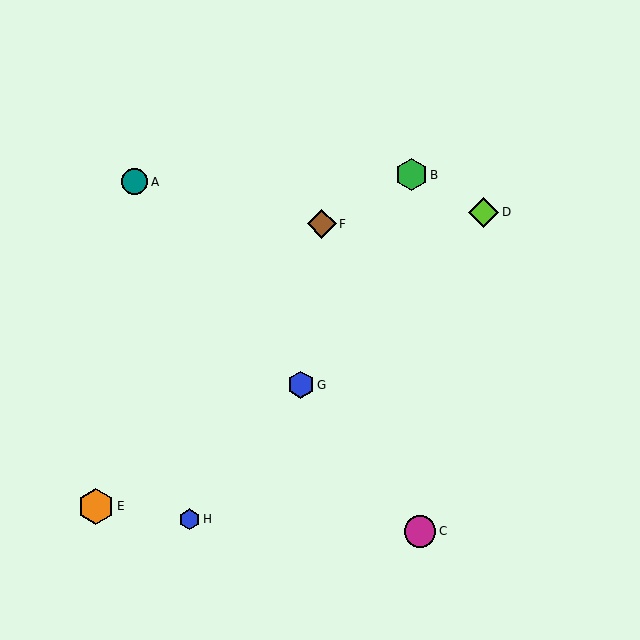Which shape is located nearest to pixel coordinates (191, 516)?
The blue hexagon (labeled H) at (189, 519) is nearest to that location.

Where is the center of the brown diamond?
The center of the brown diamond is at (322, 224).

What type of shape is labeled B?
Shape B is a green hexagon.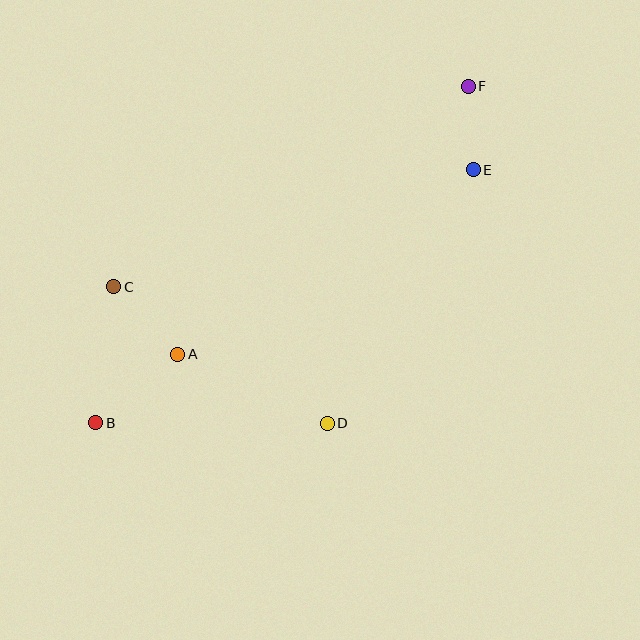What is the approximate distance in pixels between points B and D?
The distance between B and D is approximately 231 pixels.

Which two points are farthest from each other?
Points B and F are farthest from each other.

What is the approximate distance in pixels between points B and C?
The distance between B and C is approximately 137 pixels.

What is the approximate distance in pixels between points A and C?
The distance between A and C is approximately 93 pixels.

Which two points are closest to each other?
Points E and F are closest to each other.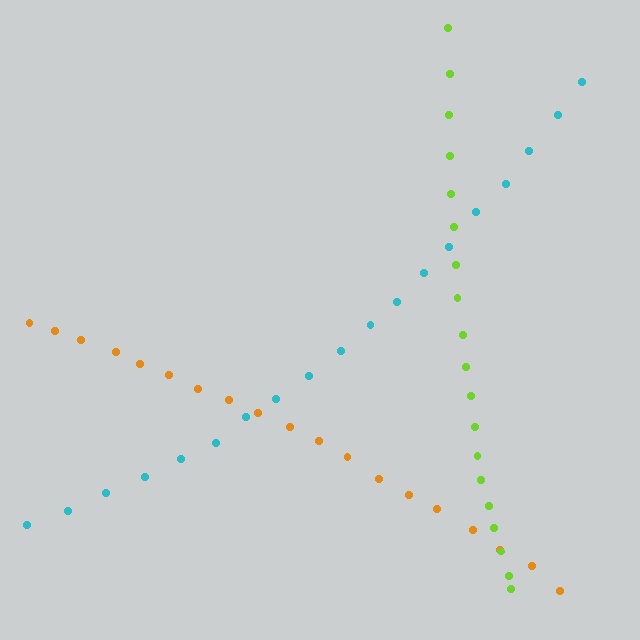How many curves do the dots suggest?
There are 3 distinct paths.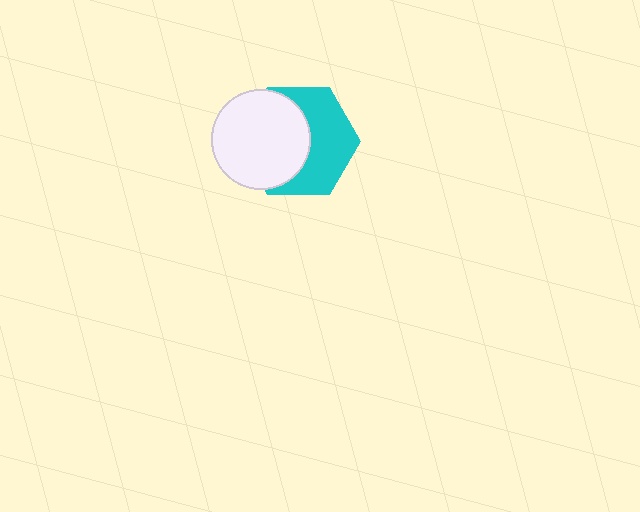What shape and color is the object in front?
The object in front is a white circle.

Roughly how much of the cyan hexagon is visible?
About half of it is visible (roughly 50%).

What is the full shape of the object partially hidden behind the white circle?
The partially hidden object is a cyan hexagon.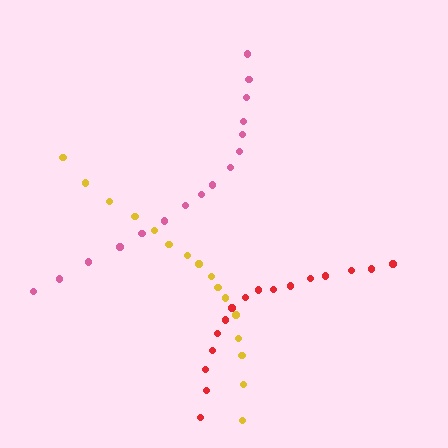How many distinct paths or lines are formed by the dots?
There are 3 distinct paths.